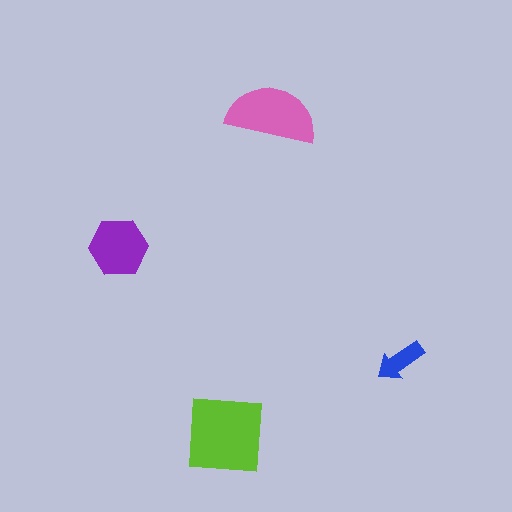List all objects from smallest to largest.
The blue arrow, the purple hexagon, the pink semicircle, the lime square.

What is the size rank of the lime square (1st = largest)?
1st.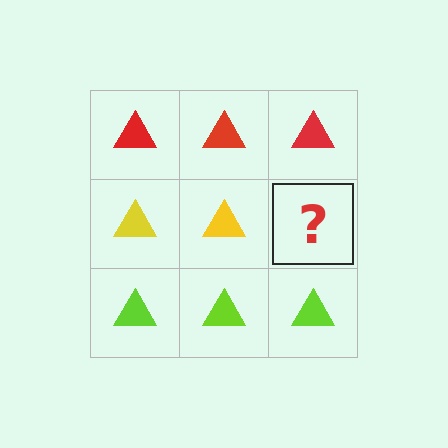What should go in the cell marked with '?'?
The missing cell should contain a yellow triangle.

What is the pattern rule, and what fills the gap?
The rule is that each row has a consistent color. The gap should be filled with a yellow triangle.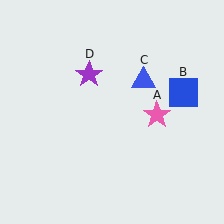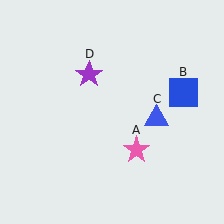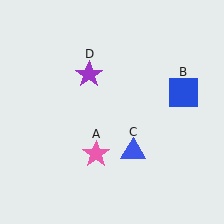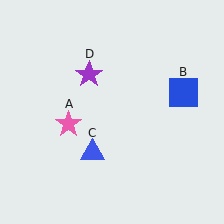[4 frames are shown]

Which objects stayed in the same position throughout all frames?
Blue square (object B) and purple star (object D) remained stationary.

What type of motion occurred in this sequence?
The pink star (object A), blue triangle (object C) rotated clockwise around the center of the scene.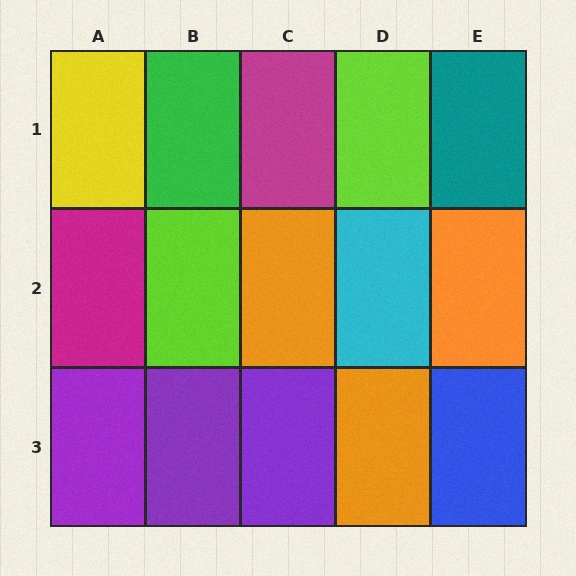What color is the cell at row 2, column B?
Lime.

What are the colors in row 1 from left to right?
Yellow, green, magenta, lime, teal.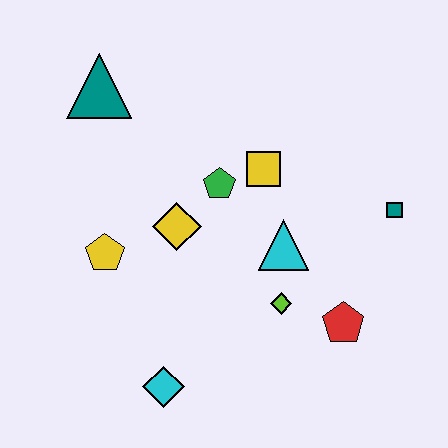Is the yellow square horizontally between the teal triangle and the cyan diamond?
No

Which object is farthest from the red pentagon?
The teal triangle is farthest from the red pentagon.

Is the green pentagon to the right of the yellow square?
No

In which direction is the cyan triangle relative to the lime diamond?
The cyan triangle is above the lime diamond.